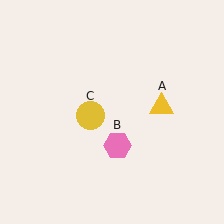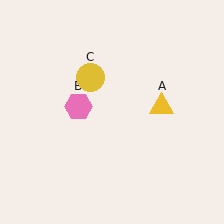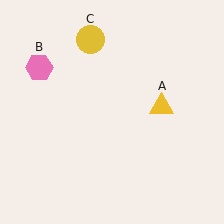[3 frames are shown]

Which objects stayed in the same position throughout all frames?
Yellow triangle (object A) remained stationary.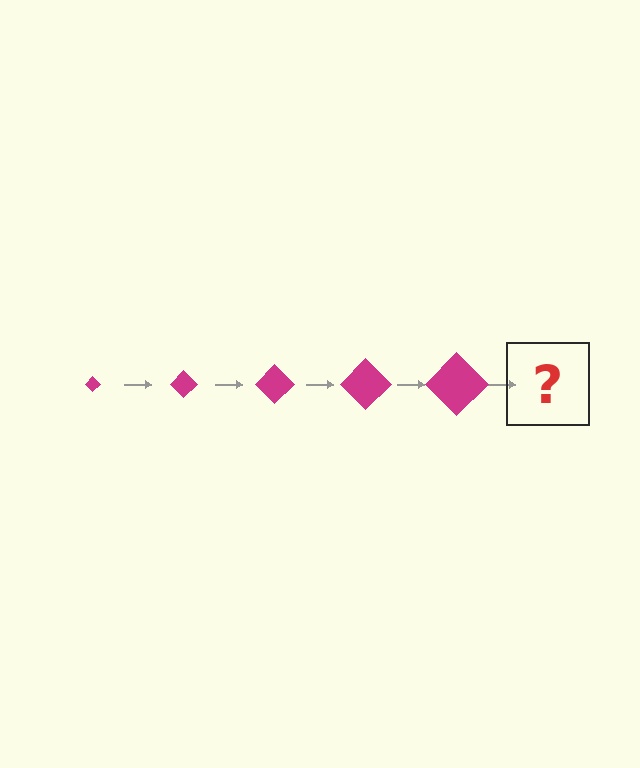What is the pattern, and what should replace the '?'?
The pattern is that the diamond gets progressively larger each step. The '?' should be a magenta diamond, larger than the previous one.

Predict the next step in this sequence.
The next step is a magenta diamond, larger than the previous one.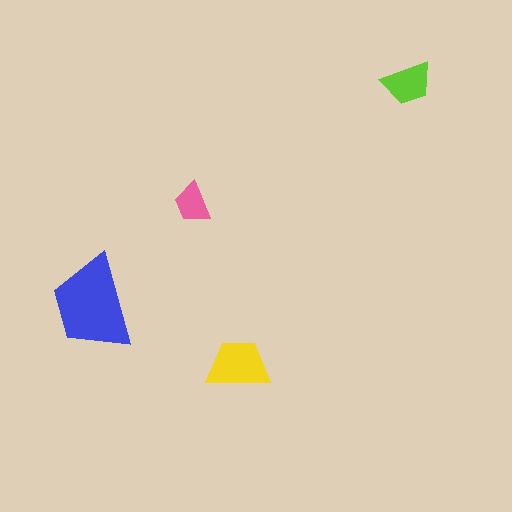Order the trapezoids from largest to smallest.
the blue one, the yellow one, the lime one, the pink one.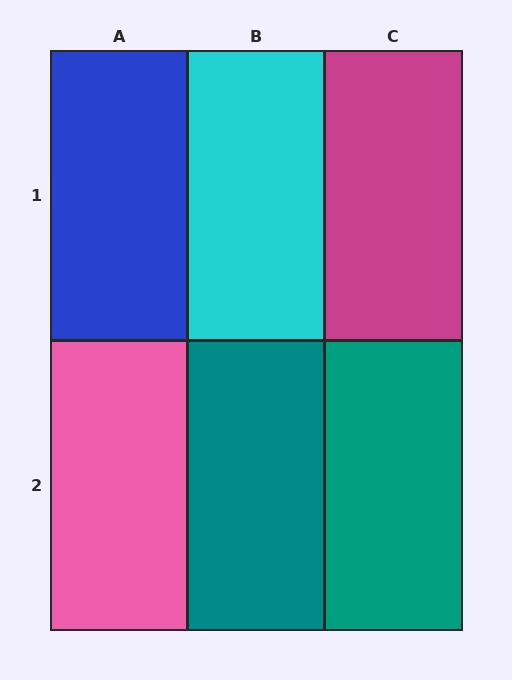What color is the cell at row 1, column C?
Magenta.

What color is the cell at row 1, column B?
Cyan.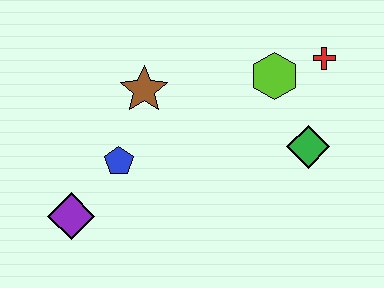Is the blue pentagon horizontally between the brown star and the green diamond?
No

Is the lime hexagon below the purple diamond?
No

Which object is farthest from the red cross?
The purple diamond is farthest from the red cross.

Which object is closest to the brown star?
The blue pentagon is closest to the brown star.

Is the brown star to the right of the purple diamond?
Yes